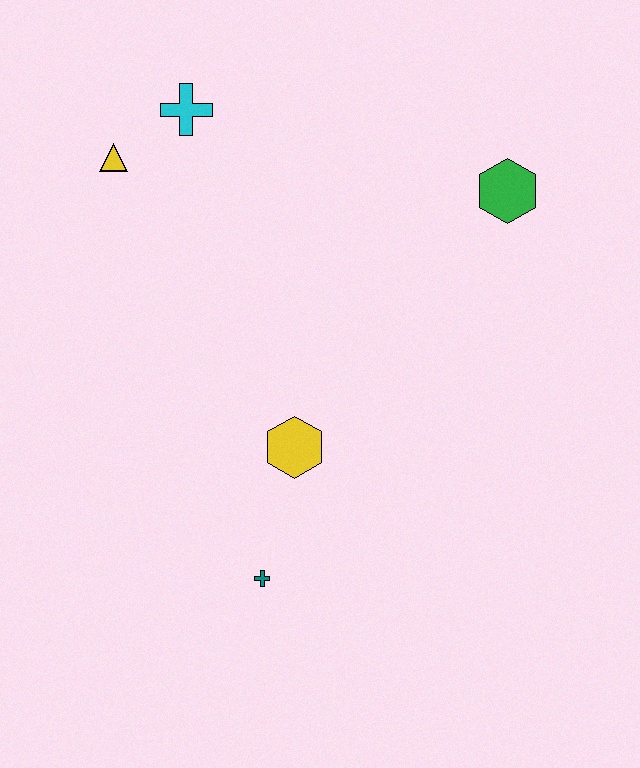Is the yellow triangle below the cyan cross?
Yes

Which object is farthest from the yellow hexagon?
The cyan cross is farthest from the yellow hexagon.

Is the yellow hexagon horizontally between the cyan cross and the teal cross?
No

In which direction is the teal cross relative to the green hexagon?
The teal cross is below the green hexagon.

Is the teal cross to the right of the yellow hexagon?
No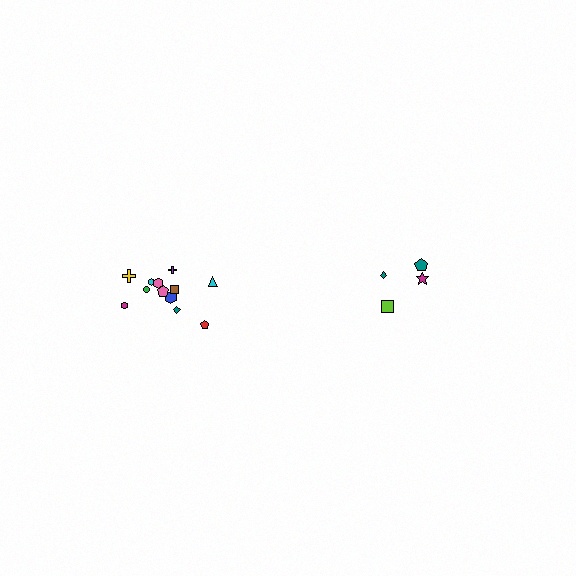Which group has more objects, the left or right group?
The left group.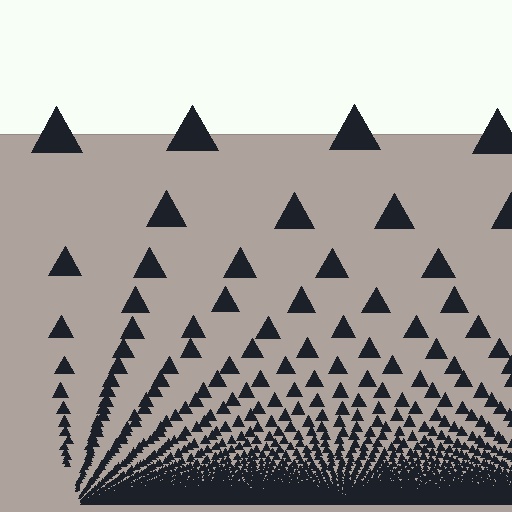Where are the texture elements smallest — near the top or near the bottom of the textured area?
Near the bottom.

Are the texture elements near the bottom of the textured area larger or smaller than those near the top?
Smaller. The gradient is inverted — elements near the bottom are smaller and denser.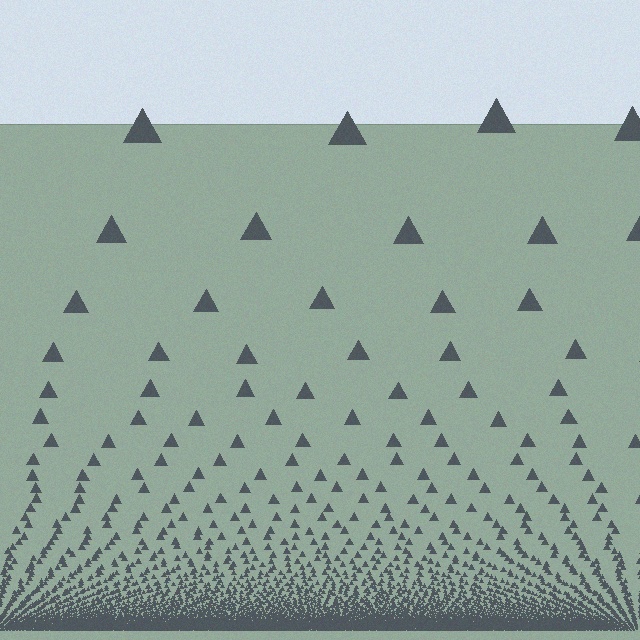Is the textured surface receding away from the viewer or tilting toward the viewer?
The surface appears to tilt toward the viewer. Texture elements get larger and sparser toward the top.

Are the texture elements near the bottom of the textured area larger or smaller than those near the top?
Smaller. The gradient is inverted — elements near the bottom are smaller and denser.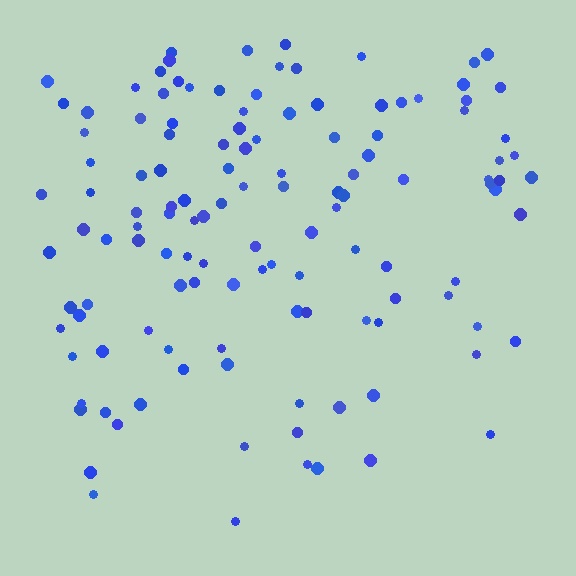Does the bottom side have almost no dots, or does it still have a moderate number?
Still a moderate number, just noticeably fewer than the top.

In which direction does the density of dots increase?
From bottom to top, with the top side densest.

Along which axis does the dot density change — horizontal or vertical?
Vertical.